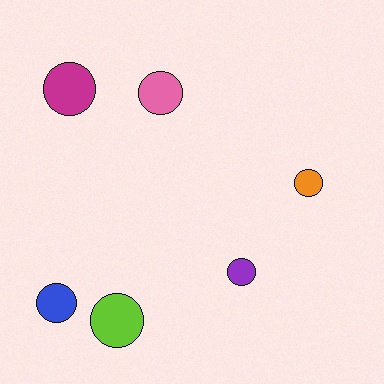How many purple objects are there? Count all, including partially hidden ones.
There is 1 purple object.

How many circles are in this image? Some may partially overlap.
There are 6 circles.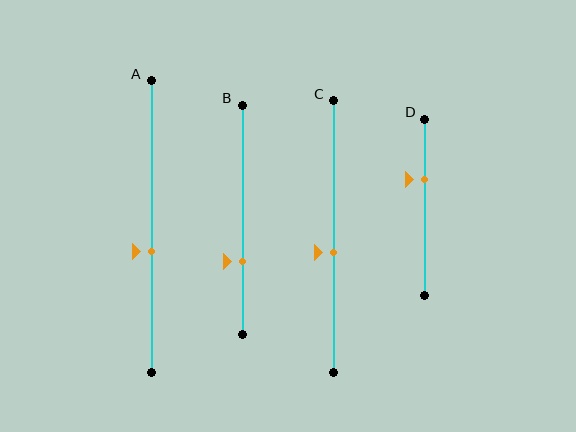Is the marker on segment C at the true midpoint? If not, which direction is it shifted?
No, the marker on segment C is shifted downward by about 6% of the segment length.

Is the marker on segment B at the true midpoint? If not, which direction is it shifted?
No, the marker on segment B is shifted downward by about 18% of the segment length.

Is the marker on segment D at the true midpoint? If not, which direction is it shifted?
No, the marker on segment D is shifted upward by about 16% of the segment length.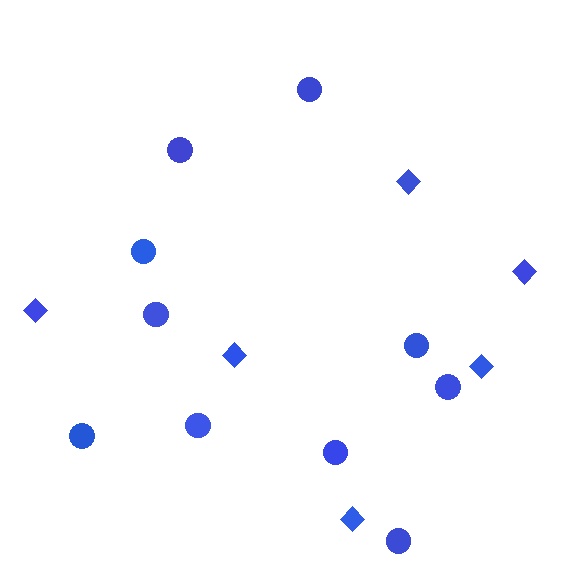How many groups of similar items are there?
There are 2 groups: one group of diamonds (6) and one group of circles (10).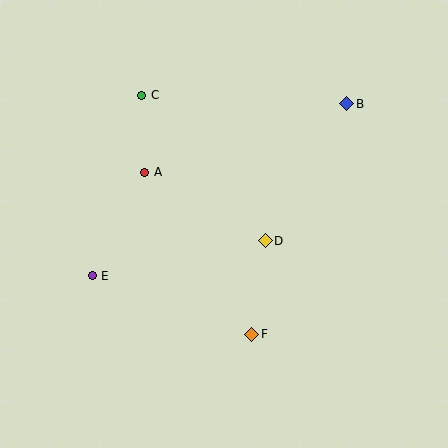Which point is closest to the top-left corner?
Point C is closest to the top-left corner.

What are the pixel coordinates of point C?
Point C is at (142, 95).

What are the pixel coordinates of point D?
Point D is at (265, 241).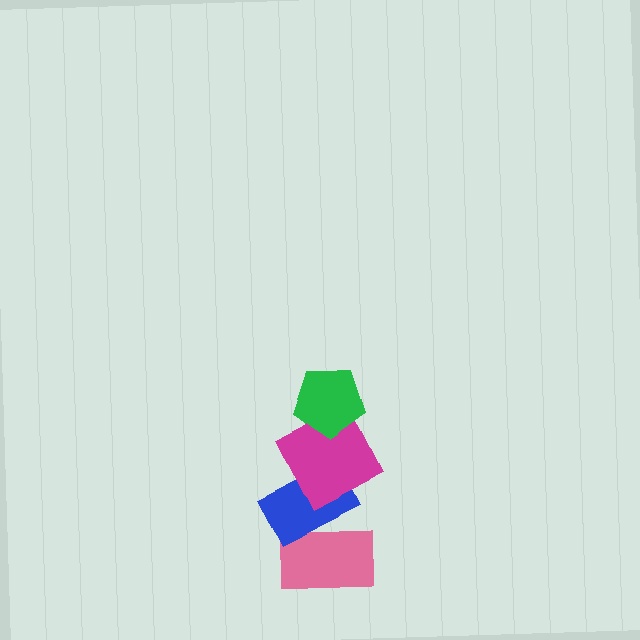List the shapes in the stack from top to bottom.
From top to bottom: the green pentagon, the magenta square, the blue rectangle, the pink rectangle.